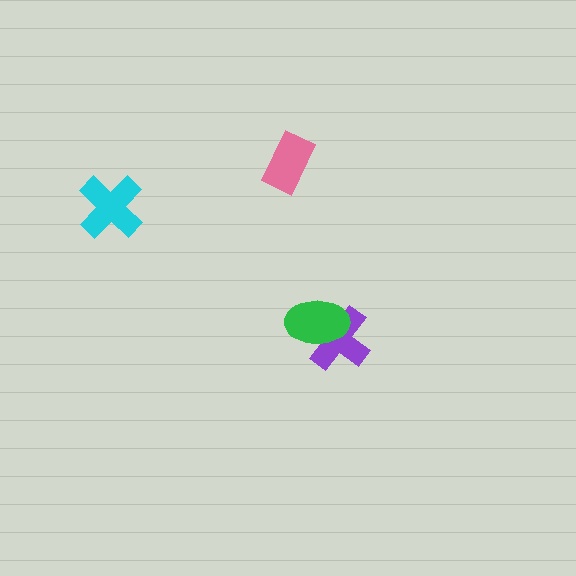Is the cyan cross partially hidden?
No, no other shape covers it.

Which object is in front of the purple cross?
The green ellipse is in front of the purple cross.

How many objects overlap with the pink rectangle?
0 objects overlap with the pink rectangle.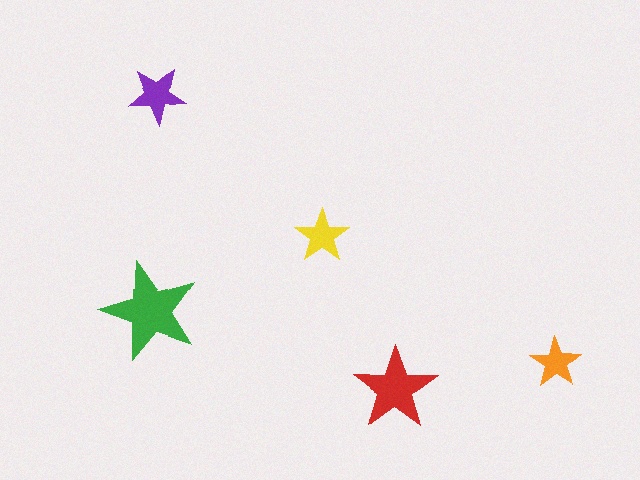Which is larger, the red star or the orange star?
The red one.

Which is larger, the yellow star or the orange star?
The yellow one.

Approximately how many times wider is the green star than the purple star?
About 1.5 times wider.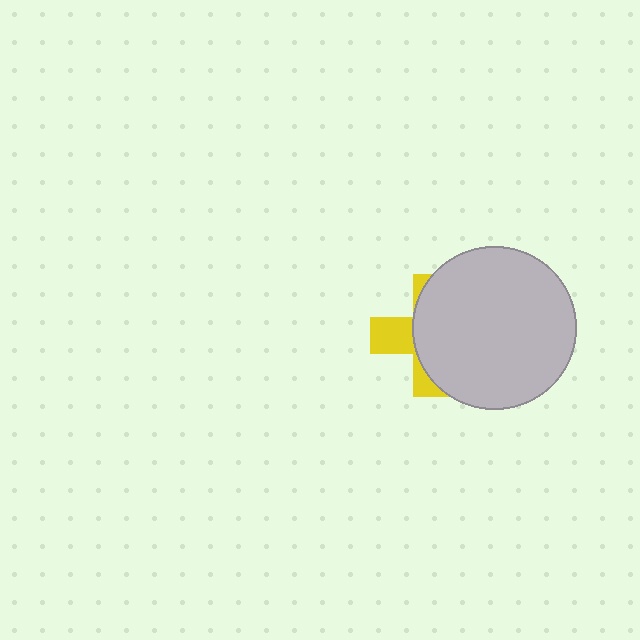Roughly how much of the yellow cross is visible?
A small part of it is visible (roughly 33%).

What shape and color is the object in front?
The object in front is a light gray circle.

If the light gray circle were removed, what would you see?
You would see the complete yellow cross.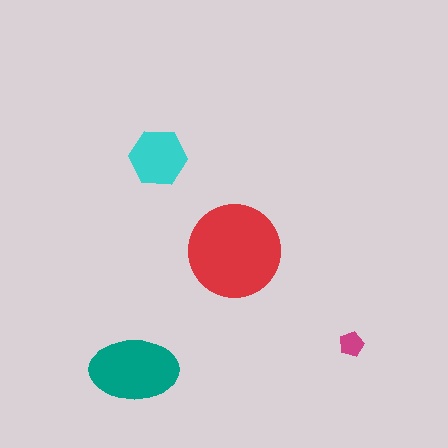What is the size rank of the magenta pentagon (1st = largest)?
4th.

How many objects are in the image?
There are 4 objects in the image.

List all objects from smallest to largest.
The magenta pentagon, the cyan hexagon, the teal ellipse, the red circle.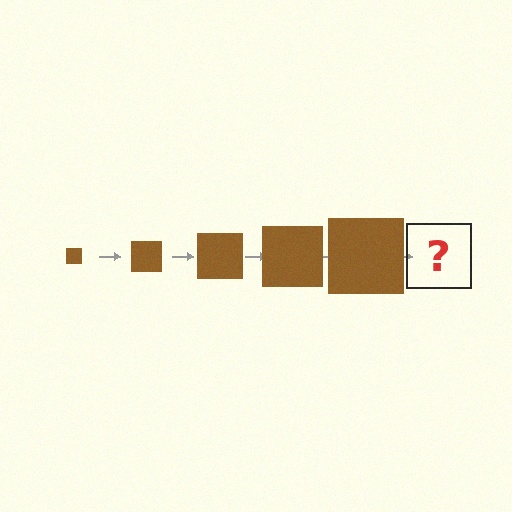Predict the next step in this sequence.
The next step is a brown square, larger than the previous one.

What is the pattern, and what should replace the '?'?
The pattern is that the square gets progressively larger each step. The '?' should be a brown square, larger than the previous one.